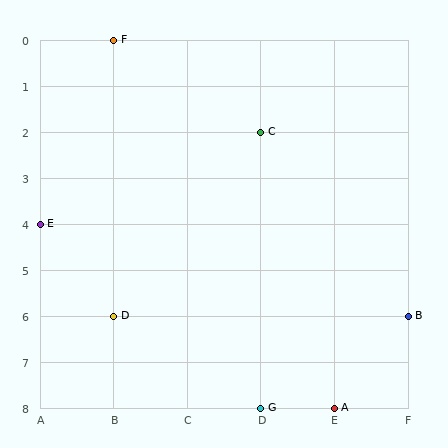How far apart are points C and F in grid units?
Points C and F are 2 columns and 2 rows apart (about 2.8 grid units diagonally).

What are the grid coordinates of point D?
Point D is at grid coordinates (B, 6).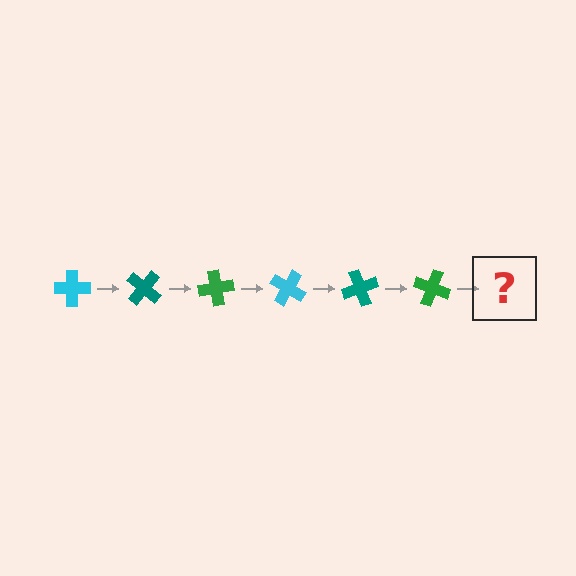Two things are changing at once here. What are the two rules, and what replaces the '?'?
The two rules are that it rotates 40 degrees each step and the color cycles through cyan, teal, and green. The '?' should be a cyan cross, rotated 240 degrees from the start.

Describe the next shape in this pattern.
It should be a cyan cross, rotated 240 degrees from the start.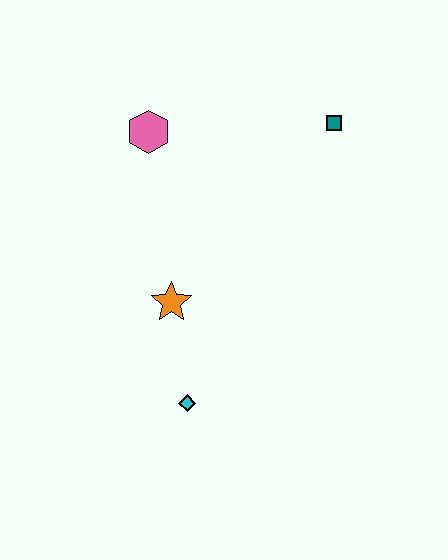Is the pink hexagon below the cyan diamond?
No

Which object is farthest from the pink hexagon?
The cyan diamond is farthest from the pink hexagon.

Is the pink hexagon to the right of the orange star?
No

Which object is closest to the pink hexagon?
The orange star is closest to the pink hexagon.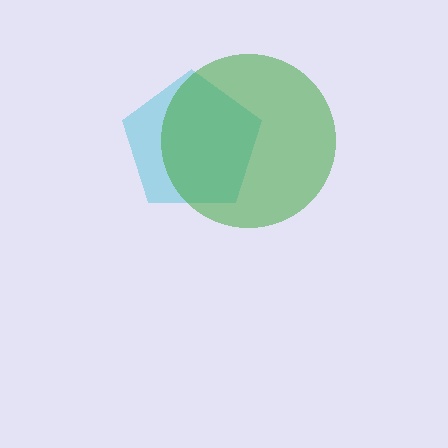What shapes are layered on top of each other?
The layered shapes are: a cyan pentagon, a green circle.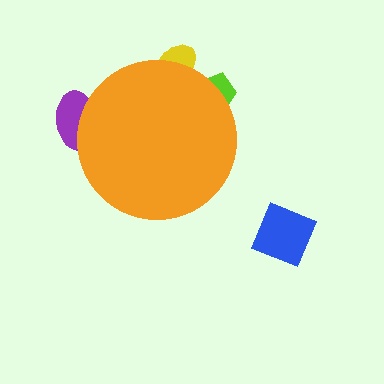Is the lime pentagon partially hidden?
Yes, the lime pentagon is partially hidden behind the orange circle.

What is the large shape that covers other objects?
An orange circle.